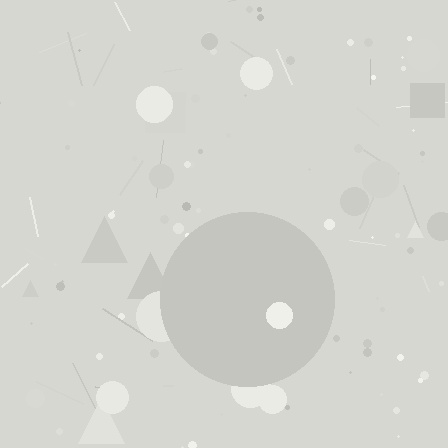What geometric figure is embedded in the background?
A circle is embedded in the background.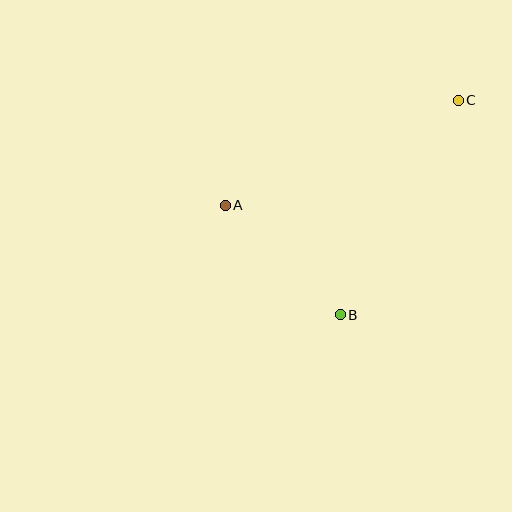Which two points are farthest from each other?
Points A and C are farthest from each other.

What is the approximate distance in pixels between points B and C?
The distance between B and C is approximately 245 pixels.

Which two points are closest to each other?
Points A and B are closest to each other.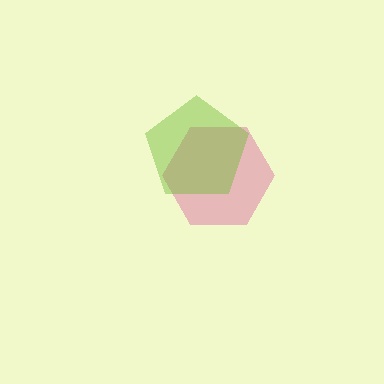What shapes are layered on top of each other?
The layered shapes are: a pink hexagon, a lime pentagon.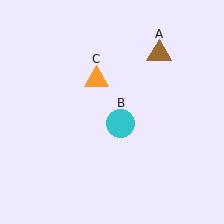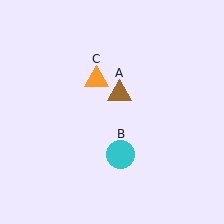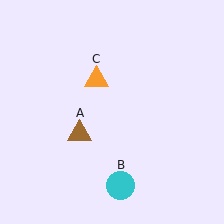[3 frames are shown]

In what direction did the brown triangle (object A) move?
The brown triangle (object A) moved down and to the left.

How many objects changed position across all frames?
2 objects changed position: brown triangle (object A), cyan circle (object B).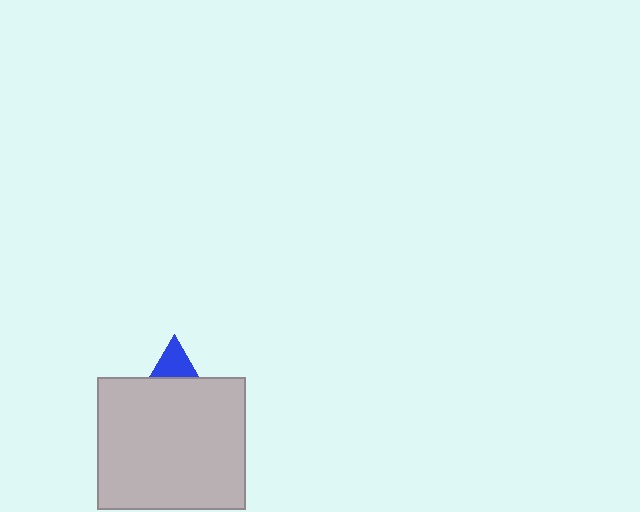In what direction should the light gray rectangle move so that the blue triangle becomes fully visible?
The light gray rectangle should move down. That is the shortest direction to clear the overlap and leave the blue triangle fully visible.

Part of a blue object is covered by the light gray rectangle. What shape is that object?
It is a triangle.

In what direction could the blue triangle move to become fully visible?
The blue triangle could move up. That would shift it out from behind the light gray rectangle entirely.